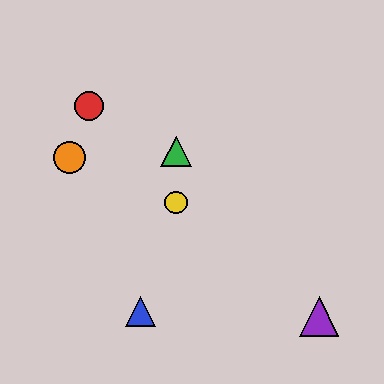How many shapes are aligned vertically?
2 shapes (the green triangle, the yellow circle) are aligned vertically.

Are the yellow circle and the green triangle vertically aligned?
Yes, both are at x≈176.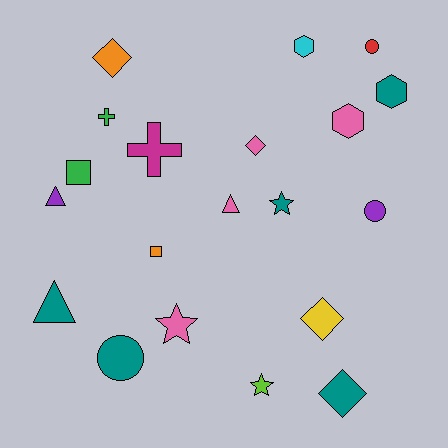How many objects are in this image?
There are 20 objects.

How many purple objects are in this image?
There are 2 purple objects.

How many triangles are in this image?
There are 3 triangles.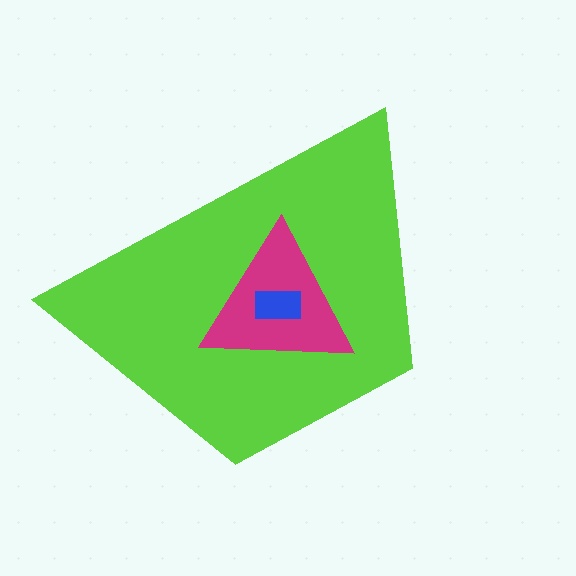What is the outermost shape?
The lime trapezoid.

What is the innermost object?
The blue rectangle.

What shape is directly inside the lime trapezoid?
The magenta triangle.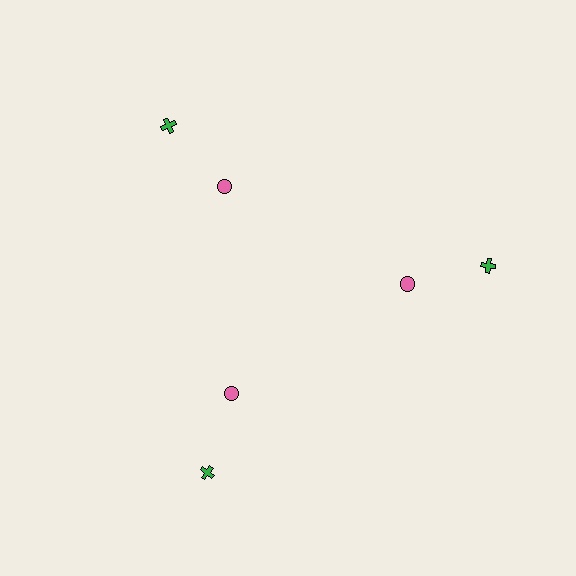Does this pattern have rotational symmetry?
Yes, this pattern has 3-fold rotational symmetry. It looks the same after rotating 120 degrees around the center.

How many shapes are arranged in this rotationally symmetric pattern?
There are 6 shapes, arranged in 3 groups of 2.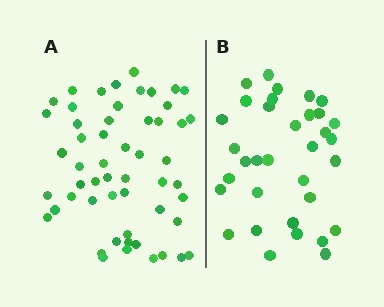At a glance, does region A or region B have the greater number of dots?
Region A (the left region) has more dots.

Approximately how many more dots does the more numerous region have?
Region A has approximately 20 more dots than region B.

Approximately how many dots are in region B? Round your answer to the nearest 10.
About 30 dots. (The exact count is 34, which rounds to 30.)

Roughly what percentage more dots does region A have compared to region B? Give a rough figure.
About 60% more.